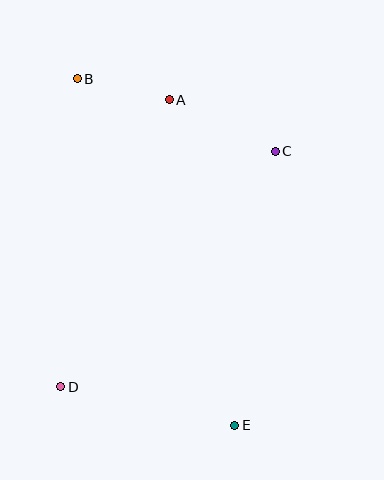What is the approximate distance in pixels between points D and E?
The distance between D and E is approximately 178 pixels.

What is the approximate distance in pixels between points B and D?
The distance between B and D is approximately 308 pixels.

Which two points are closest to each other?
Points A and B are closest to each other.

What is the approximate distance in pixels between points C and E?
The distance between C and E is approximately 277 pixels.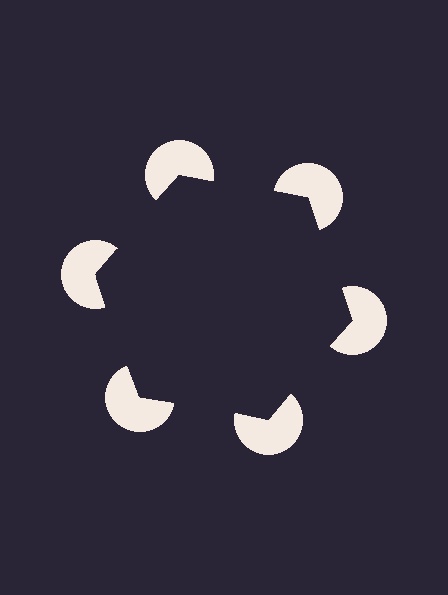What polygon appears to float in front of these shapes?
An illusory hexagon — its edges are inferred from the aligned wedge cuts in the pac-man discs, not physically drawn.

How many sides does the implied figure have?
6 sides.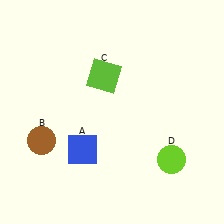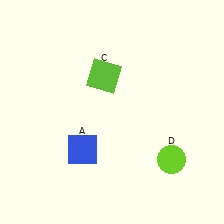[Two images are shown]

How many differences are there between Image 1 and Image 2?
There is 1 difference between the two images.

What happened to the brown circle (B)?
The brown circle (B) was removed in Image 2. It was in the bottom-left area of Image 1.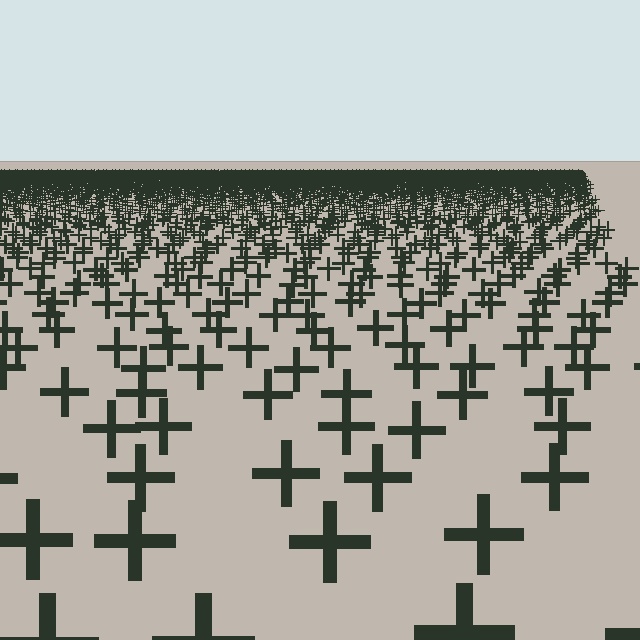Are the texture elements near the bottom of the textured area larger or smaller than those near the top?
Larger. Near the bottom, elements are closer to the viewer and appear at a bigger on-screen size.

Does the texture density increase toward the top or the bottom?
Density increases toward the top.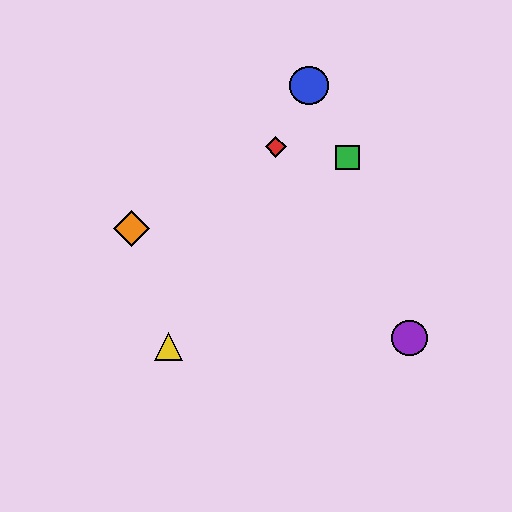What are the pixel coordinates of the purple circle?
The purple circle is at (409, 338).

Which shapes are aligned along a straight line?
The red diamond, the blue circle, the yellow triangle are aligned along a straight line.